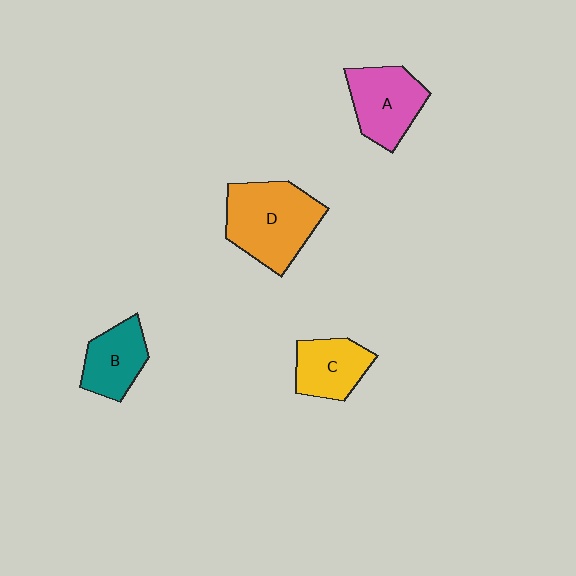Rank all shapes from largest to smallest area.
From largest to smallest: D (orange), A (pink), C (yellow), B (teal).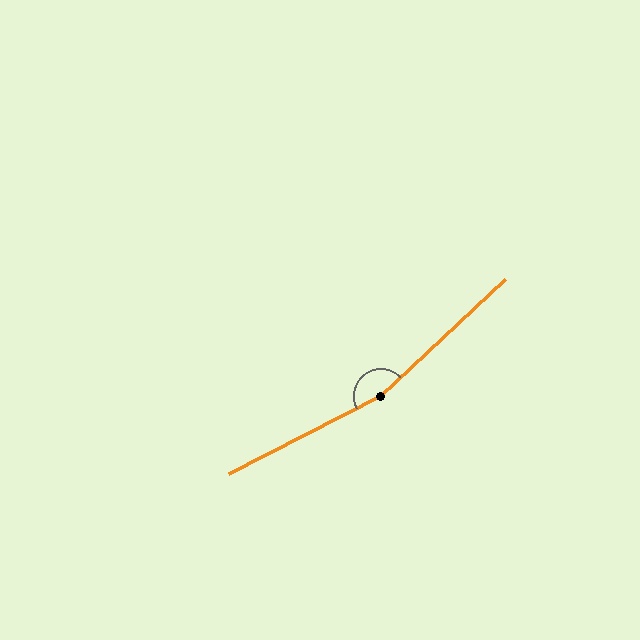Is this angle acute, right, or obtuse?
It is obtuse.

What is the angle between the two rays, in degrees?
Approximately 164 degrees.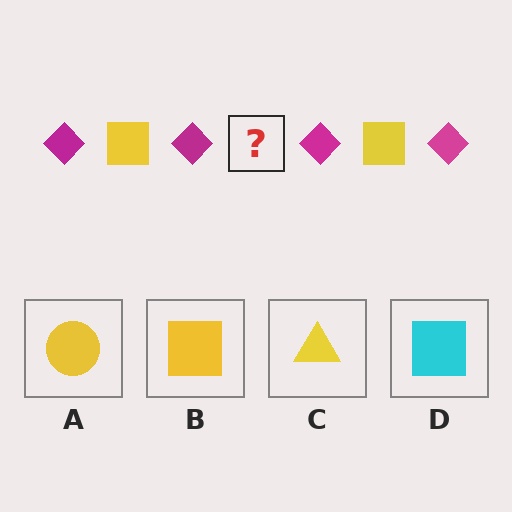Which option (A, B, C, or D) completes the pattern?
B.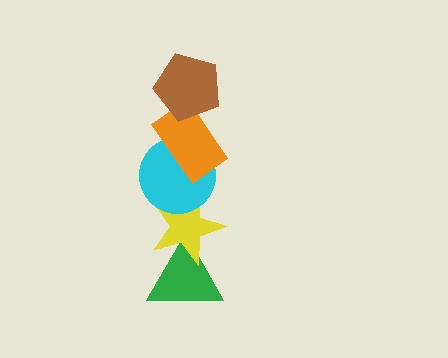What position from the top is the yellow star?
The yellow star is 4th from the top.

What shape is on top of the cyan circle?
The orange rectangle is on top of the cyan circle.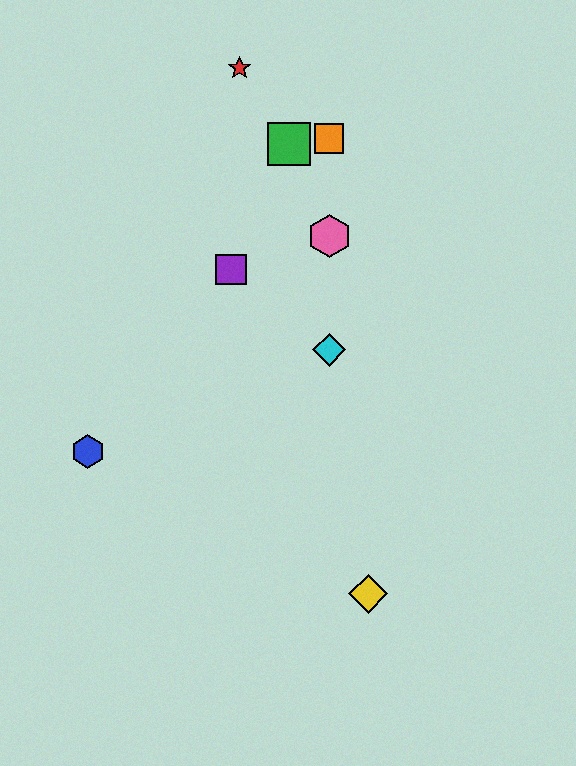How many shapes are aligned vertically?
3 shapes (the orange square, the cyan diamond, the pink hexagon) are aligned vertically.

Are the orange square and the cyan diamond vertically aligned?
Yes, both are at x≈329.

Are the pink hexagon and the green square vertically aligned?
No, the pink hexagon is at x≈329 and the green square is at x≈289.